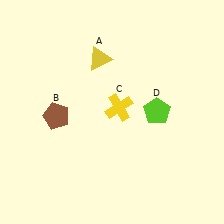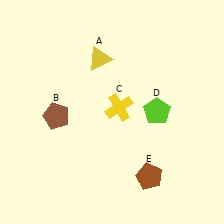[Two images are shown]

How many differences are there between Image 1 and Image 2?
There is 1 difference between the two images.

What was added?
A brown pentagon (E) was added in Image 2.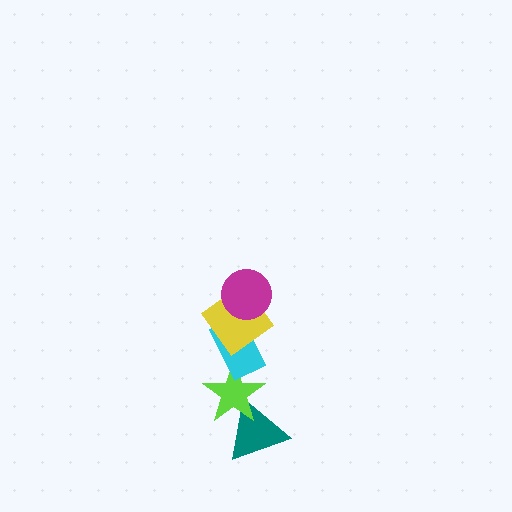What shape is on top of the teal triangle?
The lime star is on top of the teal triangle.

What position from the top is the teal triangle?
The teal triangle is 5th from the top.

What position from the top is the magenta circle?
The magenta circle is 1st from the top.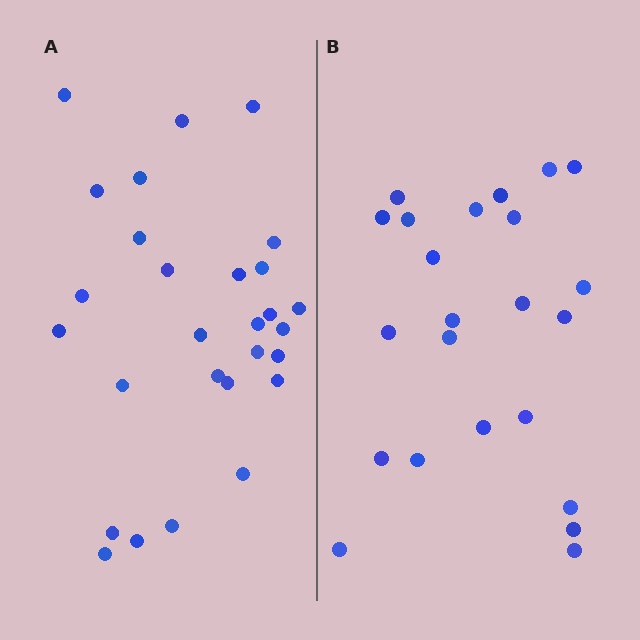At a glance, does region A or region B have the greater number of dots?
Region A (the left region) has more dots.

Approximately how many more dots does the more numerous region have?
Region A has about 5 more dots than region B.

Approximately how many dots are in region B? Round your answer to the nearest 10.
About 20 dots. (The exact count is 23, which rounds to 20.)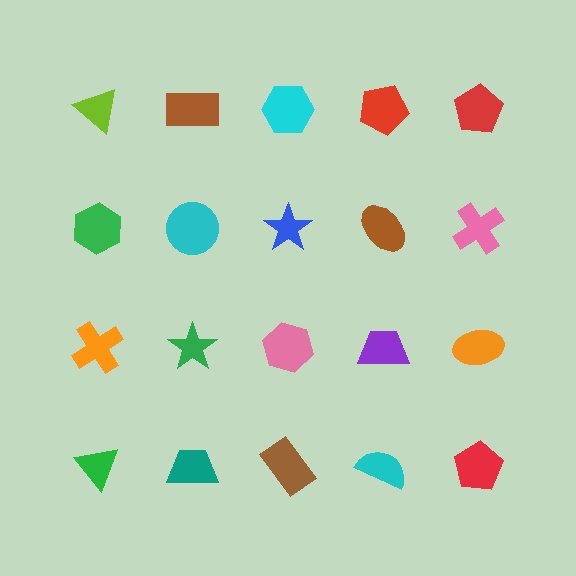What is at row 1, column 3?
A cyan hexagon.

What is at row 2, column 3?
A blue star.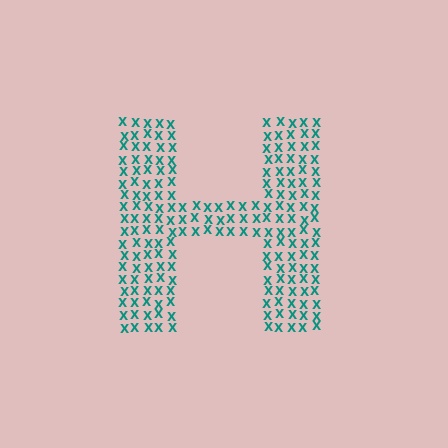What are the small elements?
The small elements are letter X's.